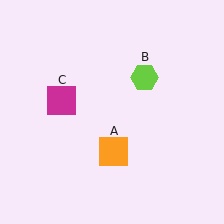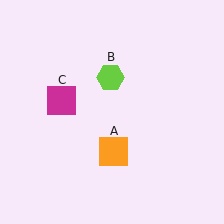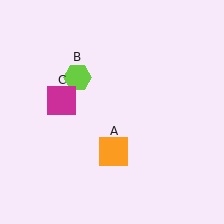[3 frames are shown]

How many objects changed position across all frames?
1 object changed position: lime hexagon (object B).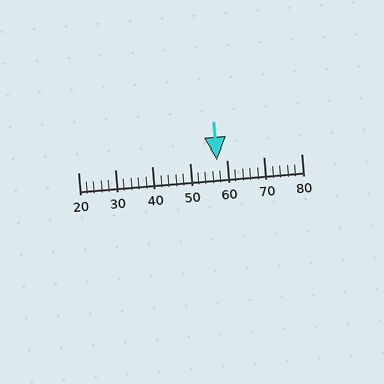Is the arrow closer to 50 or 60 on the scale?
The arrow is closer to 60.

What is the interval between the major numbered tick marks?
The major tick marks are spaced 10 units apart.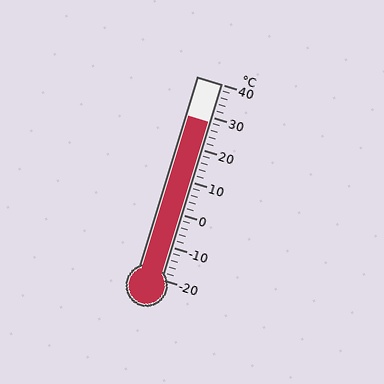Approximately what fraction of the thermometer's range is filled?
The thermometer is filled to approximately 80% of its range.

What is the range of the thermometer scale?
The thermometer scale ranges from -20°C to 40°C.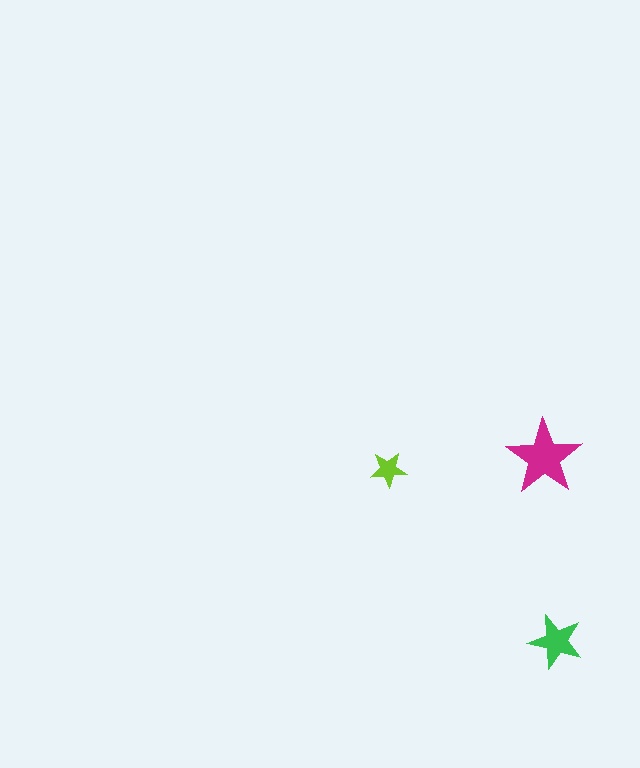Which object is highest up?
The magenta star is topmost.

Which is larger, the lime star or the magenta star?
The magenta one.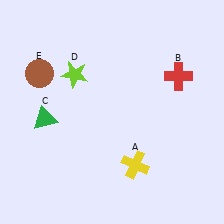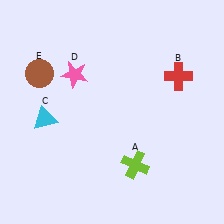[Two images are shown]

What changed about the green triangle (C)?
In Image 1, C is green. In Image 2, it changed to cyan.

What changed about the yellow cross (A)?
In Image 1, A is yellow. In Image 2, it changed to lime.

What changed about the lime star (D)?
In Image 1, D is lime. In Image 2, it changed to pink.